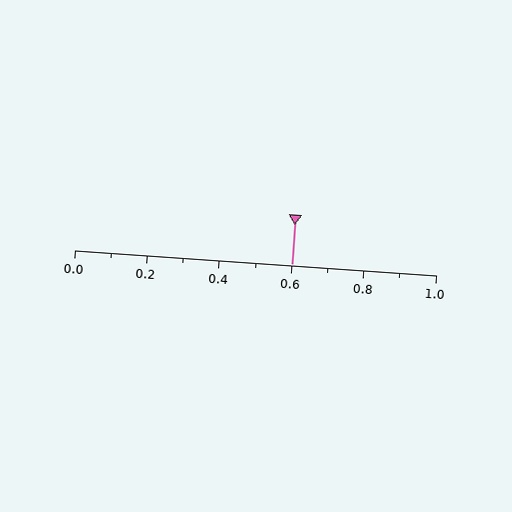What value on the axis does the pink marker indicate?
The marker indicates approximately 0.6.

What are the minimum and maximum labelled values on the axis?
The axis runs from 0.0 to 1.0.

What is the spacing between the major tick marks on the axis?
The major ticks are spaced 0.2 apart.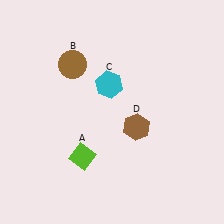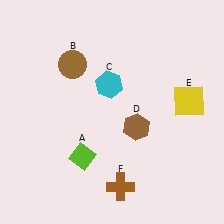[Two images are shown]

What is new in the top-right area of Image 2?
A yellow square (E) was added in the top-right area of Image 2.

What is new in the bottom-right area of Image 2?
A brown cross (F) was added in the bottom-right area of Image 2.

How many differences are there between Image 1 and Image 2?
There are 2 differences between the two images.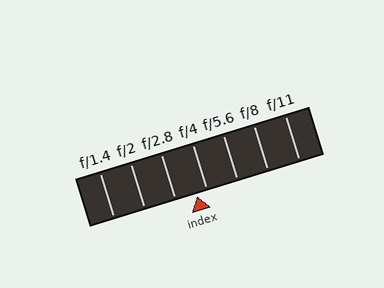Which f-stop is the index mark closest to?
The index mark is closest to f/4.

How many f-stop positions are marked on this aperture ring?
There are 7 f-stop positions marked.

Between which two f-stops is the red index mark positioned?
The index mark is between f/2.8 and f/4.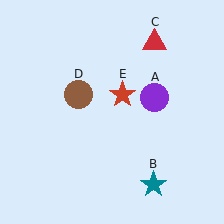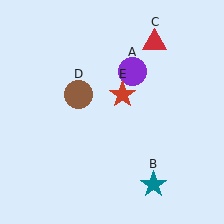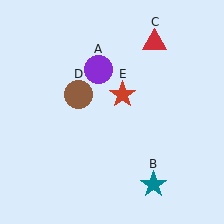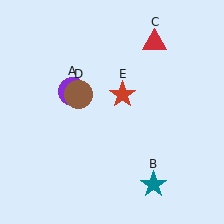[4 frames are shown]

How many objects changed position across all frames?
1 object changed position: purple circle (object A).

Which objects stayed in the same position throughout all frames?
Teal star (object B) and red triangle (object C) and brown circle (object D) and red star (object E) remained stationary.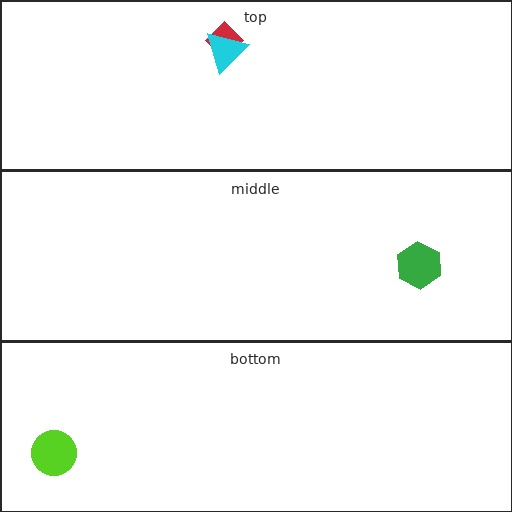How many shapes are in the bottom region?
1.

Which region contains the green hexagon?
The middle region.